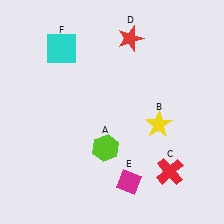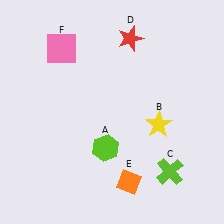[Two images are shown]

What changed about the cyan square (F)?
In Image 1, F is cyan. In Image 2, it changed to pink.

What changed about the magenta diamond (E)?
In Image 1, E is magenta. In Image 2, it changed to orange.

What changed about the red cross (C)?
In Image 1, C is red. In Image 2, it changed to lime.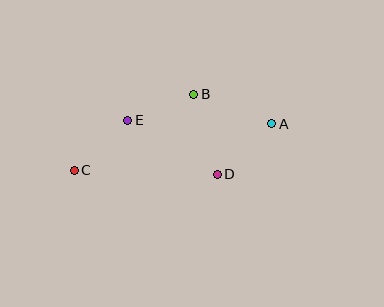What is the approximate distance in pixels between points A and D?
The distance between A and D is approximately 74 pixels.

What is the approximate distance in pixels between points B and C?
The distance between B and C is approximately 142 pixels.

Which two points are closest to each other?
Points B and E are closest to each other.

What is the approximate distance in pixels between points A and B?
The distance between A and B is approximately 83 pixels.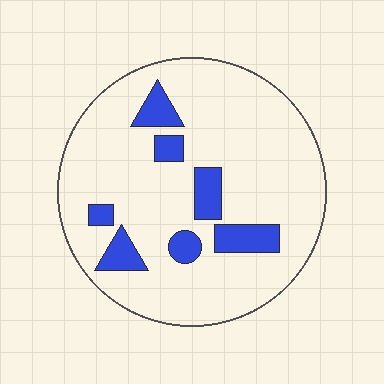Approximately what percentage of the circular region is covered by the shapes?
Approximately 15%.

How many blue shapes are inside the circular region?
7.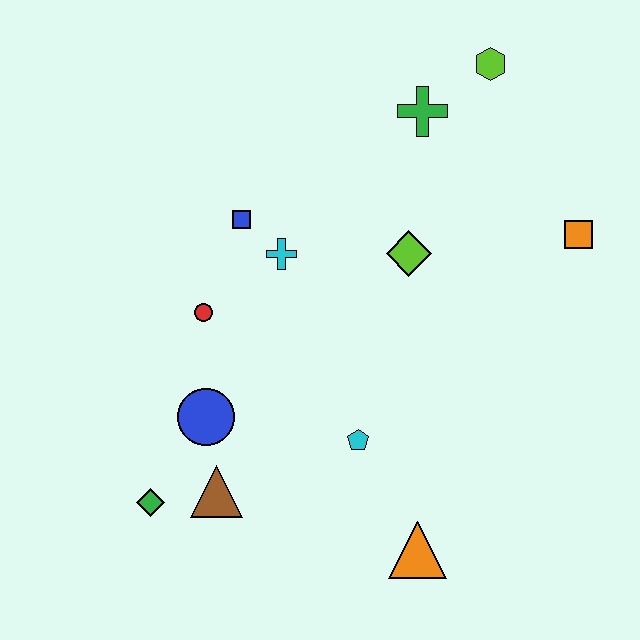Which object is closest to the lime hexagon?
The green cross is closest to the lime hexagon.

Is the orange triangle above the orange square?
No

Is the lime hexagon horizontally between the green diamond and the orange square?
Yes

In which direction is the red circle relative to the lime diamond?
The red circle is to the left of the lime diamond.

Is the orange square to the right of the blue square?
Yes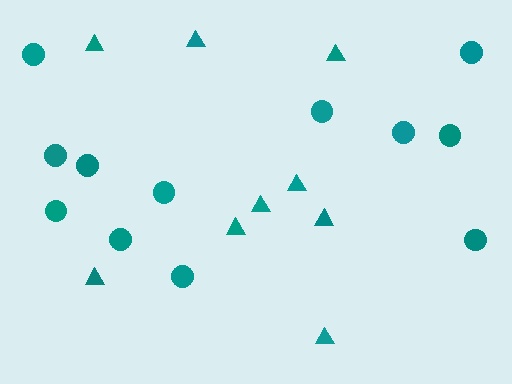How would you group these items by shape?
There are 2 groups: one group of triangles (9) and one group of circles (12).